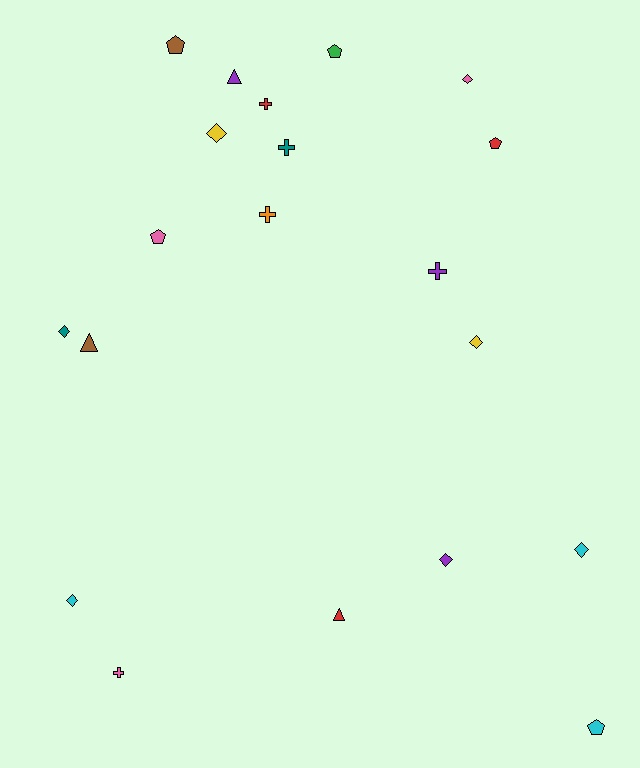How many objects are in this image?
There are 20 objects.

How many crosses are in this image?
There are 5 crosses.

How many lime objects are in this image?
There are no lime objects.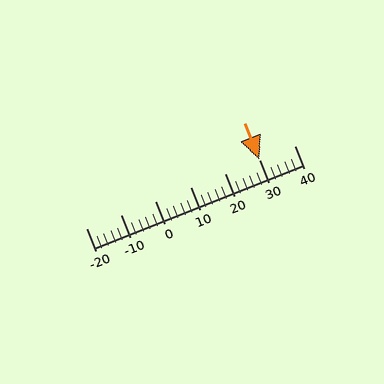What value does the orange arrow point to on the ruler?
The orange arrow points to approximately 30.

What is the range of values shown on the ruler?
The ruler shows values from -20 to 40.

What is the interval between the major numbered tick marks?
The major tick marks are spaced 10 units apart.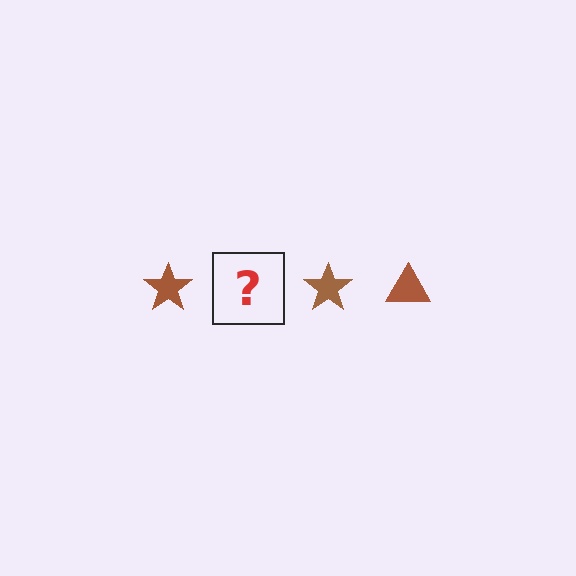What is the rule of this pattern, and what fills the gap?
The rule is that the pattern cycles through star, triangle shapes in brown. The gap should be filled with a brown triangle.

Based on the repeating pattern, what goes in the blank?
The blank should be a brown triangle.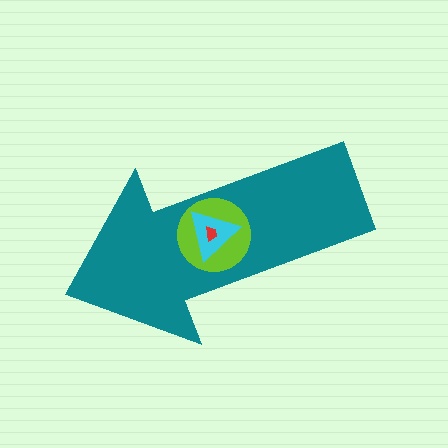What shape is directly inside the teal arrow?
The lime circle.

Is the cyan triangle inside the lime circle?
Yes.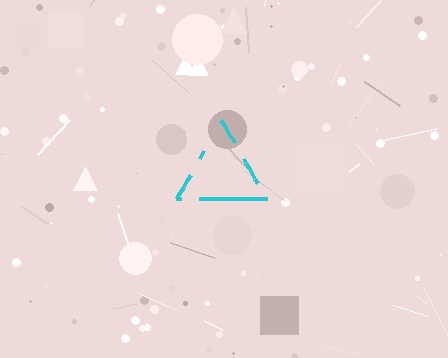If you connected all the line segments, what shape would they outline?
They would outline a triangle.